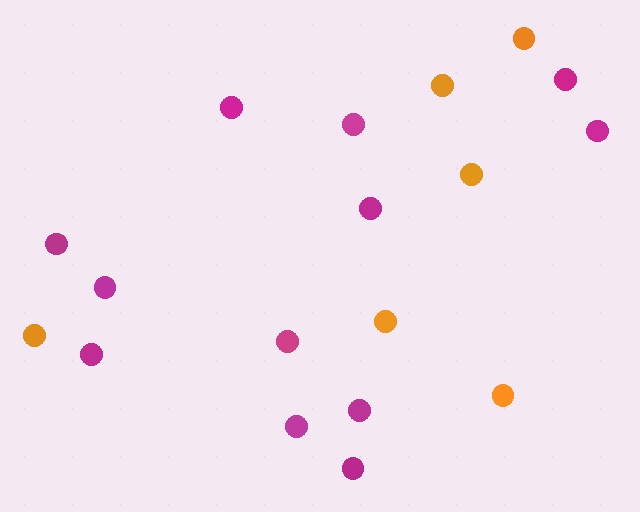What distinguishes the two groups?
There are 2 groups: one group of magenta circles (12) and one group of orange circles (6).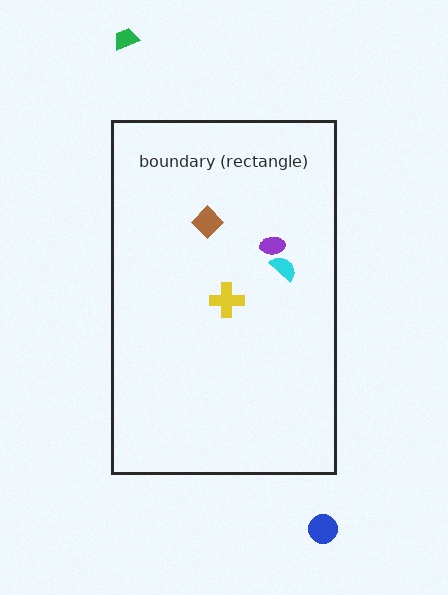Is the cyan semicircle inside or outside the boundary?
Inside.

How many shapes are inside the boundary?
4 inside, 2 outside.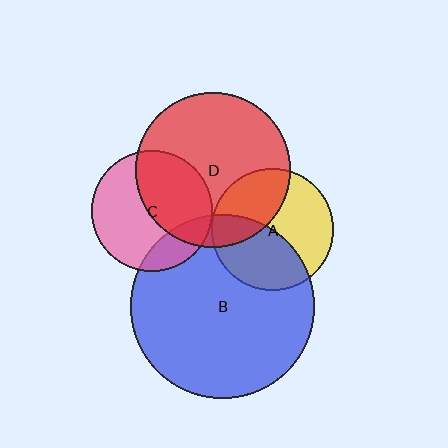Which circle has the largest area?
Circle B (blue).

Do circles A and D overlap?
Yes.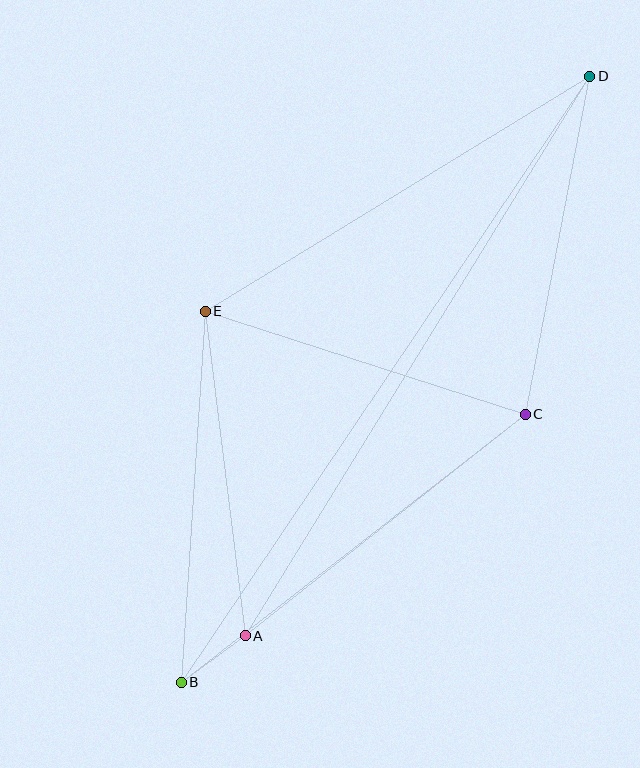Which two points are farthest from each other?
Points B and D are farthest from each other.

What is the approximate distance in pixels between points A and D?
The distance between A and D is approximately 657 pixels.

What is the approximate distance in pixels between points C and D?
The distance between C and D is approximately 344 pixels.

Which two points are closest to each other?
Points A and B are closest to each other.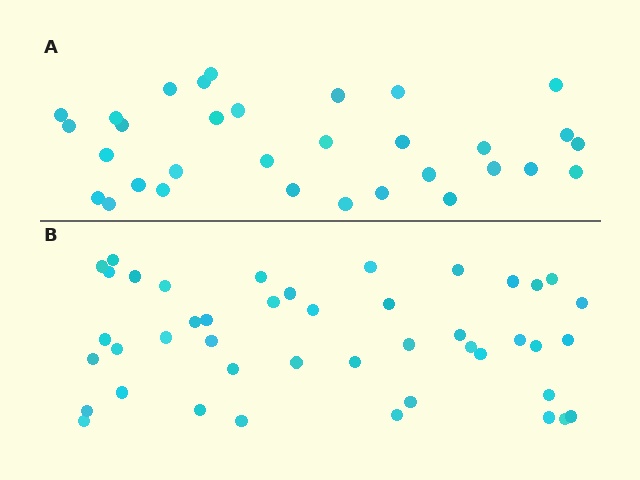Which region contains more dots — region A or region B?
Region B (the bottom region) has more dots.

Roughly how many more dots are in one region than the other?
Region B has roughly 12 or so more dots than region A.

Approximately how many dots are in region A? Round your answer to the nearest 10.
About 30 dots. (The exact count is 32, which rounds to 30.)